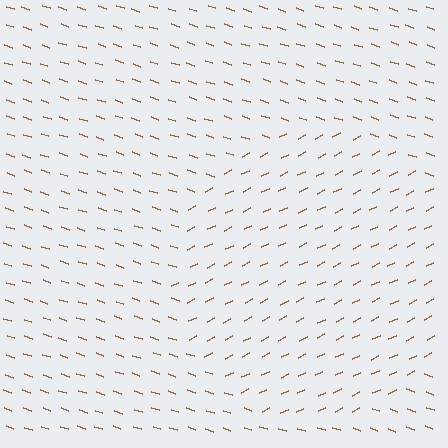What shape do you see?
I see a circle.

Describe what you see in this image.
The image is filled with small brown line segments. A circle region in the image has lines oriented differently from the surrounding lines, creating a visible texture boundary.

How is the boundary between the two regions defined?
The boundary is defined purely by a change in line orientation (approximately 45 degrees difference). All lines are the same color and thickness.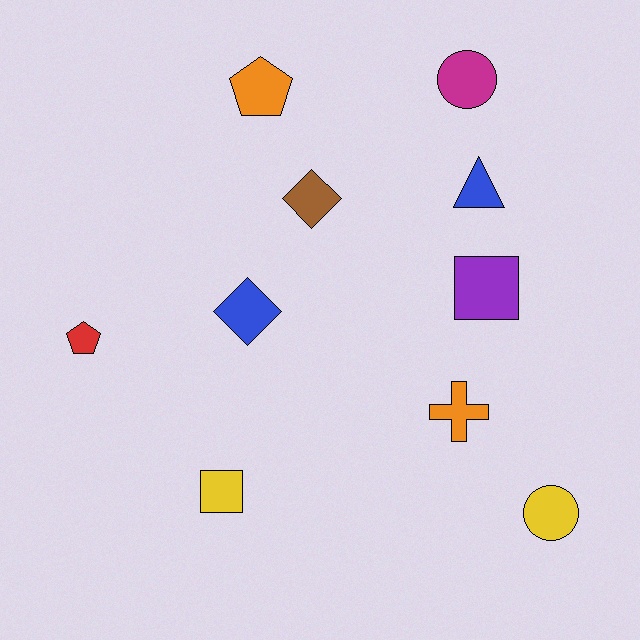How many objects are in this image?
There are 10 objects.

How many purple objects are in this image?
There is 1 purple object.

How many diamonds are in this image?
There are 2 diamonds.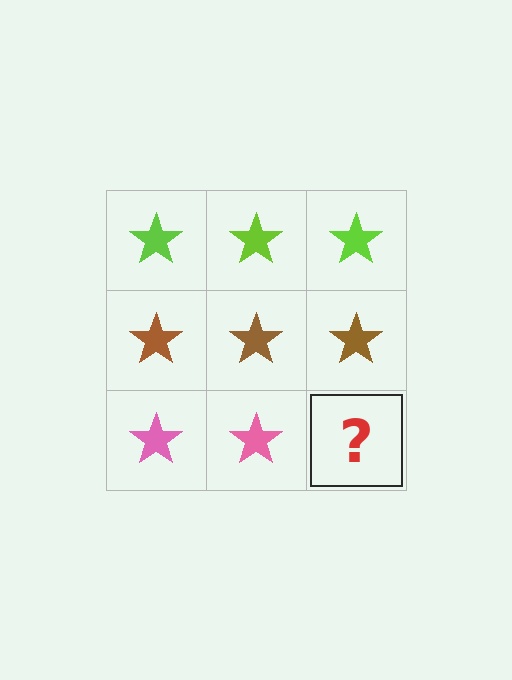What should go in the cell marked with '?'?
The missing cell should contain a pink star.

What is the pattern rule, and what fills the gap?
The rule is that each row has a consistent color. The gap should be filled with a pink star.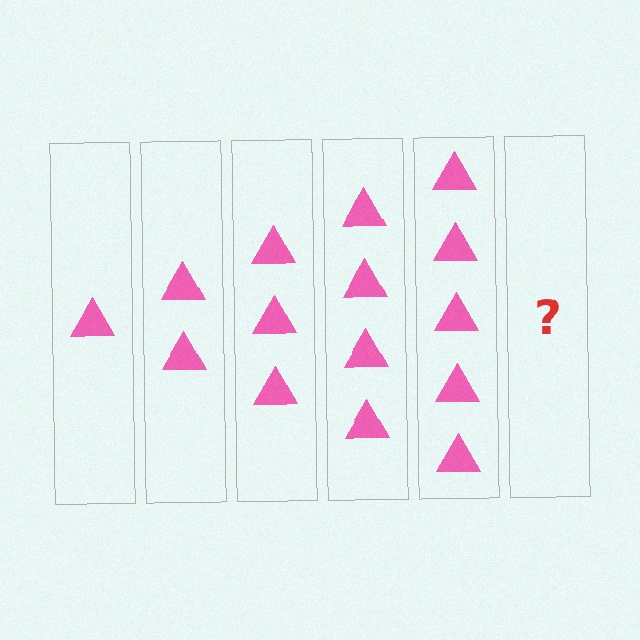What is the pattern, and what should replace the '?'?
The pattern is that each step adds one more triangle. The '?' should be 6 triangles.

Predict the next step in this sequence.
The next step is 6 triangles.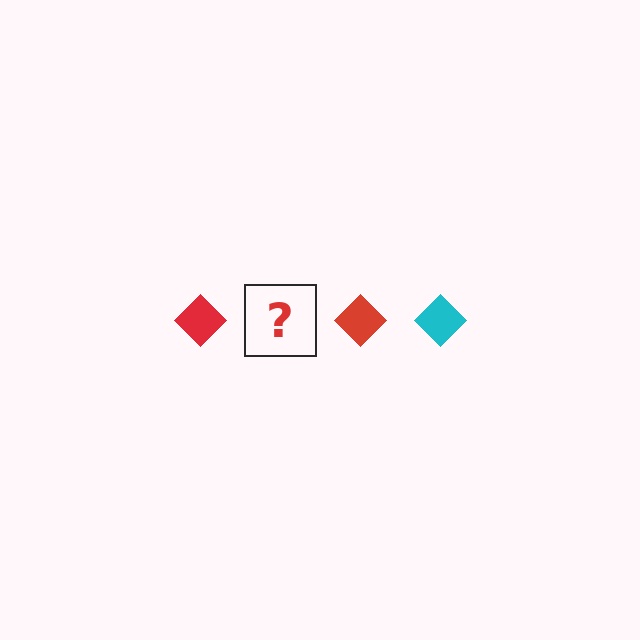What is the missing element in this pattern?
The missing element is a cyan diamond.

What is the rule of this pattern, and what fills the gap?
The rule is that the pattern cycles through red, cyan diamonds. The gap should be filled with a cyan diamond.